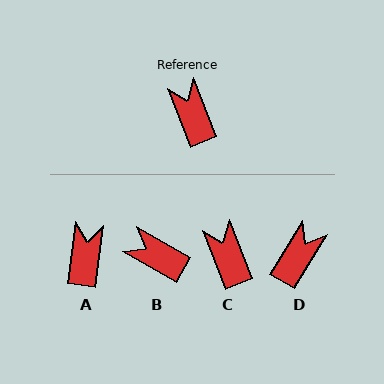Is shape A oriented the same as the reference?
No, it is off by about 29 degrees.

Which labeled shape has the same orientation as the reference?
C.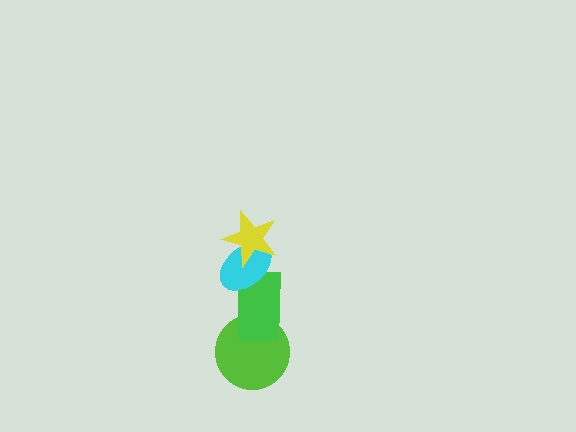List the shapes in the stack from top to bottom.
From top to bottom: the yellow star, the cyan ellipse, the green rectangle, the lime circle.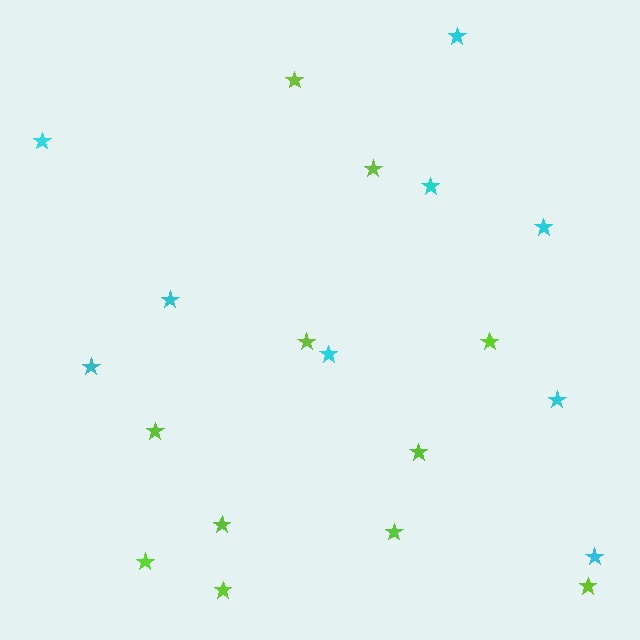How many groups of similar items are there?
There are 2 groups: one group of cyan stars (9) and one group of lime stars (11).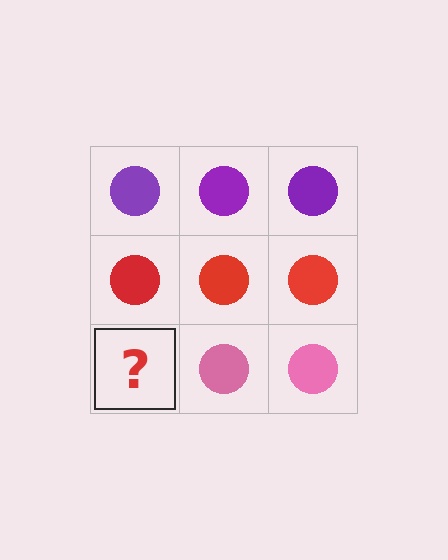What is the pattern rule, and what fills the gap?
The rule is that each row has a consistent color. The gap should be filled with a pink circle.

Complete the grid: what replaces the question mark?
The question mark should be replaced with a pink circle.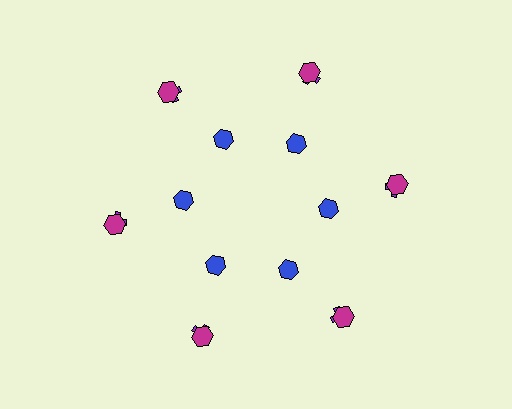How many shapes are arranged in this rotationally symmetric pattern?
There are 18 shapes, arranged in 6 groups of 3.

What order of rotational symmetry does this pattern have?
This pattern has 6-fold rotational symmetry.